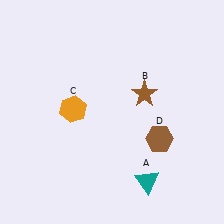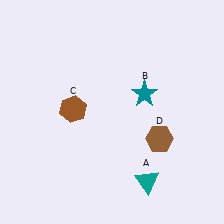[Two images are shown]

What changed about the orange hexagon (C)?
In Image 1, C is orange. In Image 2, it changed to brown.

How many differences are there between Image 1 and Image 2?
There are 2 differences between the two images.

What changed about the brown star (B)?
In Image 1, B is brown. In Image 2, it changed to teal.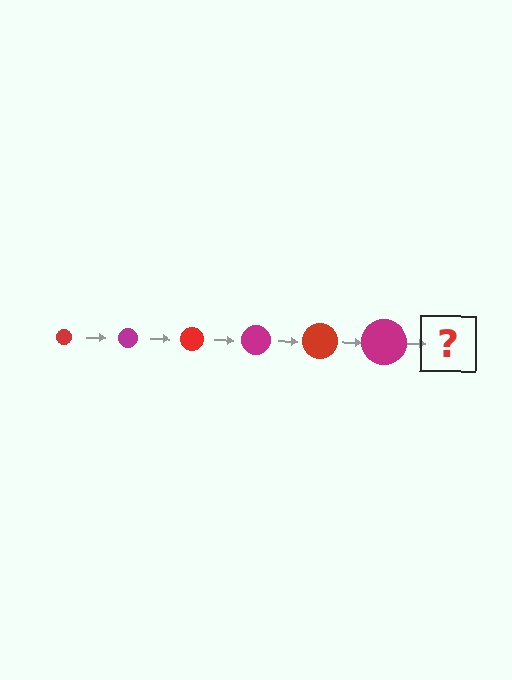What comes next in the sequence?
The next element should be a red circle, larger than the previous one.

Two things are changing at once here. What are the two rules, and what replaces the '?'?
The two rules are that the circle grows larger each step and the color cycles through red and magenta. The '?' should be a red circle, larger than the previous one.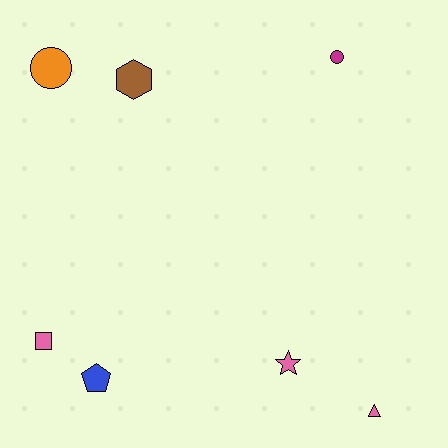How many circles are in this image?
There are 2 circles.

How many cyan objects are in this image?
There are no cyan objects.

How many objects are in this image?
There are 7 objects.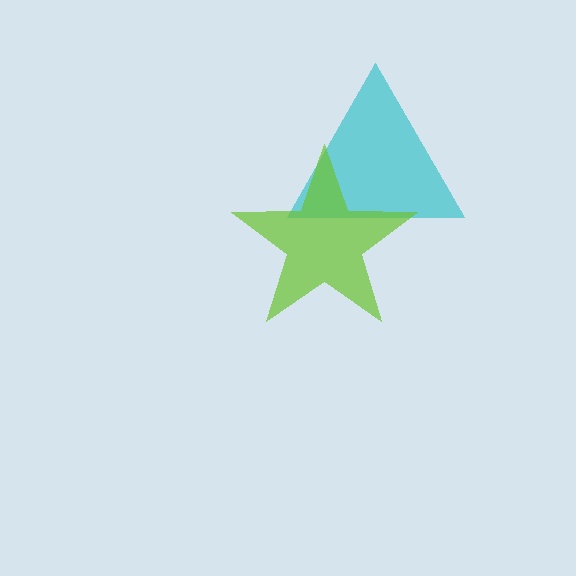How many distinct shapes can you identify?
There are 2 distinct shapes: a cyan triangle, a lime star.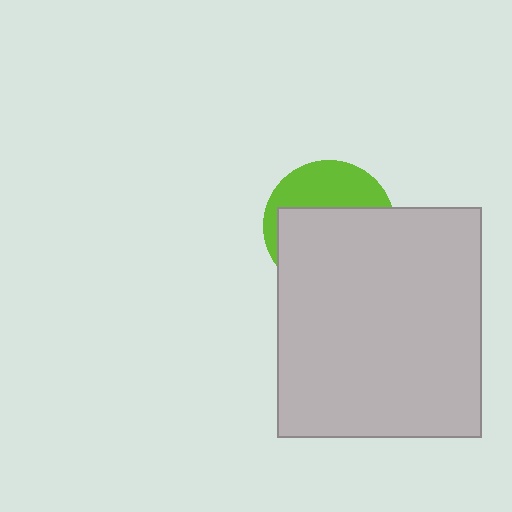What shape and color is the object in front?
The object in front is a light gray rectangle.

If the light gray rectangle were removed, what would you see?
You would see the complete lime circle.